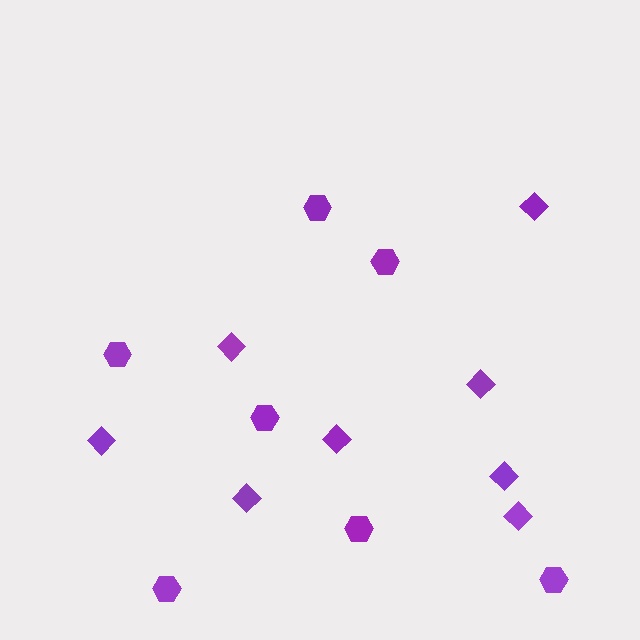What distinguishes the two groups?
There are 2 groups: one group of diamonds (8) and one group of hexagons (7).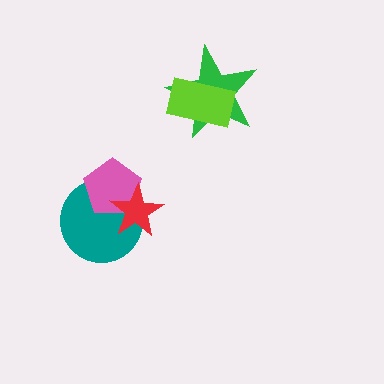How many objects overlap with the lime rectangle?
1 object overlaps with the lime rectangle.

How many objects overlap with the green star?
1 object overlaps with the green star.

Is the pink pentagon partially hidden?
Yes, it is partially covered by another shape.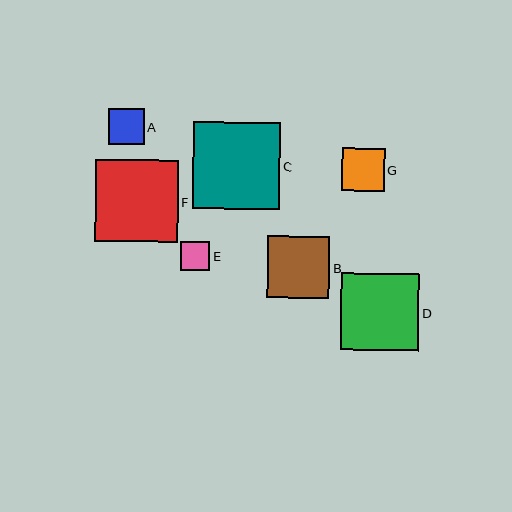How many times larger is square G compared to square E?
Square G is approximately 1.5 times the size of square E.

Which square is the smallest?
Square E is the smallest with a size of approximately 30 pixels.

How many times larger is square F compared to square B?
Square F is approximately 1.3 times the size of square B.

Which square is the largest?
Square C is the largest with a size of approximately 88 pixels.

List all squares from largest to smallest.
From largest to smallest: C, F, D, B, G, A, E.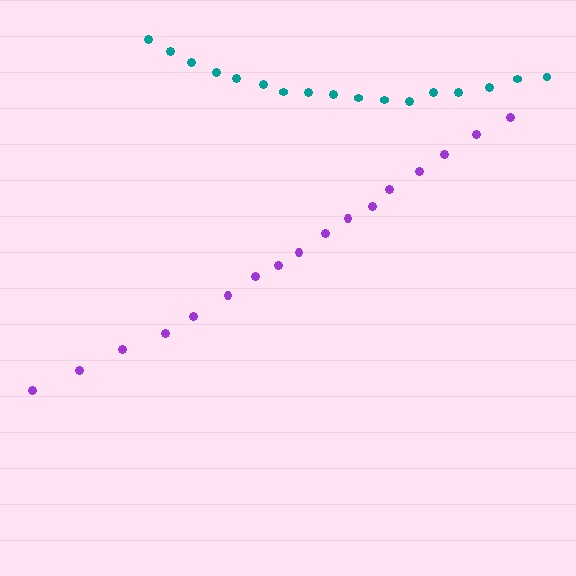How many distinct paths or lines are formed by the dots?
There are 2 distinct paths.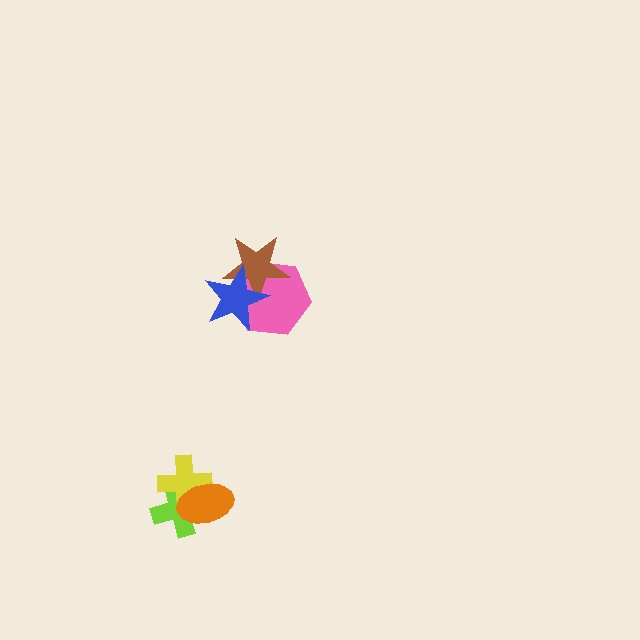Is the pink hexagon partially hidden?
Yes, it is partially covered by another shape.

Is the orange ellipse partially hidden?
No, no other shape covers it.